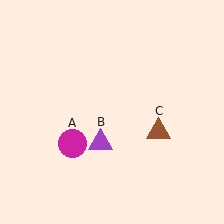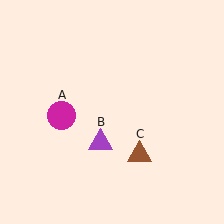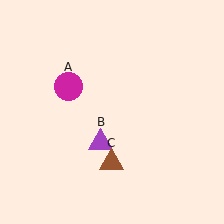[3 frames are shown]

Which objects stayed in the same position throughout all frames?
Purple triangle (object B) remained stationary.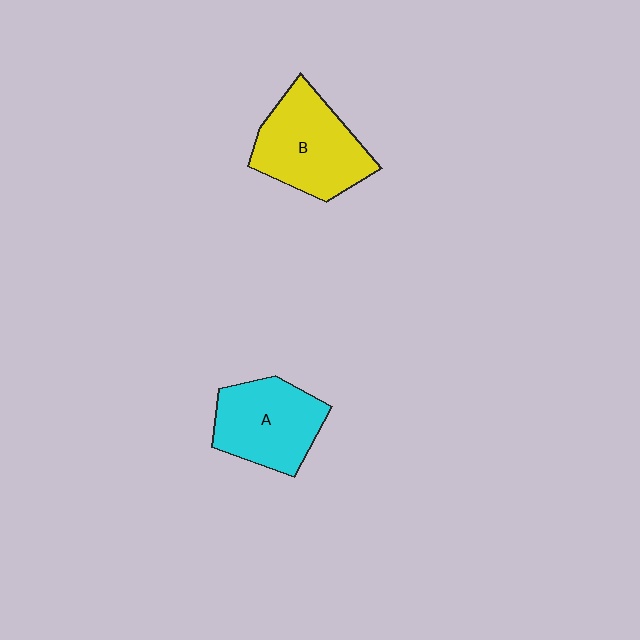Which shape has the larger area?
Shape B (yellow).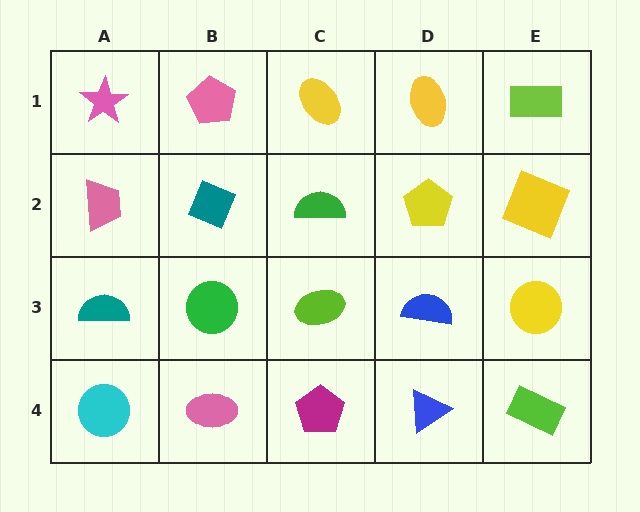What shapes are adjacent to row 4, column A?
A teal semicircle (row 3, column A), a pink ellipse (row 4, column B).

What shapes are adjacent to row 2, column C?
A yellow ellipse (row 1, column C), a lime ellipse (row 3, column C), a teal diamond (row 2, column B), a yellow pentagon (row 2, column D).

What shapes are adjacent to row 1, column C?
A green semicircle (row 2, column C), a pink pentagon (row 1, column B), a yellow ellipse (row 1, column D).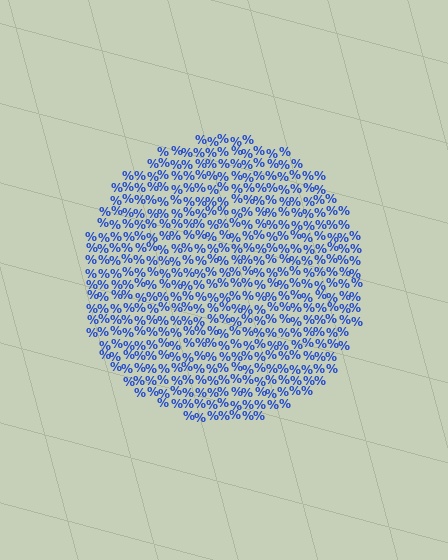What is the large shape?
The large shape is a circle.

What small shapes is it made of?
It is made of small percent signs.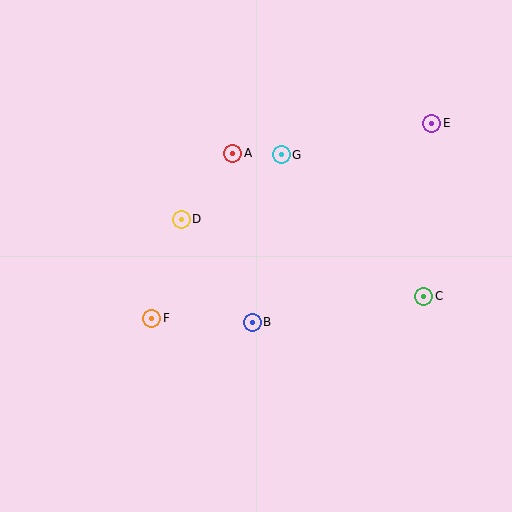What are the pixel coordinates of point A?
Point A is at (233, 153).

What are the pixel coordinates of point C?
Point C is at (424, 296).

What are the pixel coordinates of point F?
Point F is at (152, 318).